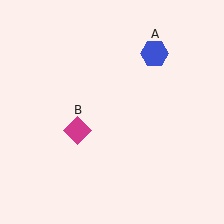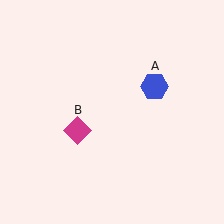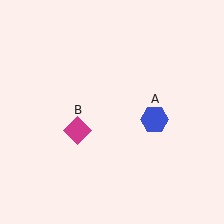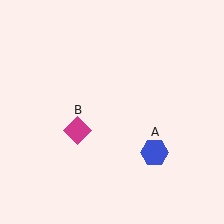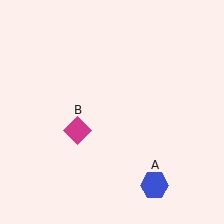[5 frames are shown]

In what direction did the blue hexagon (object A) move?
The blue hexagon (object A) moved down.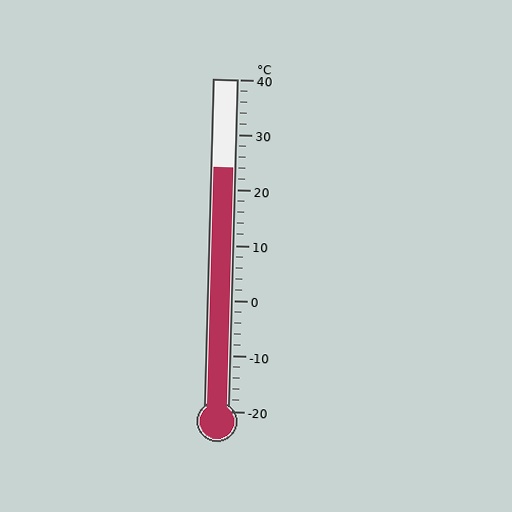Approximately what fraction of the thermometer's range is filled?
The thermometer is filled to approximately 75% of its range.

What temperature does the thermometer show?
The thermometer shows approximately 24°C.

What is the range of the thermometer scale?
The thermometer scale ranges from -20°C to 40°C.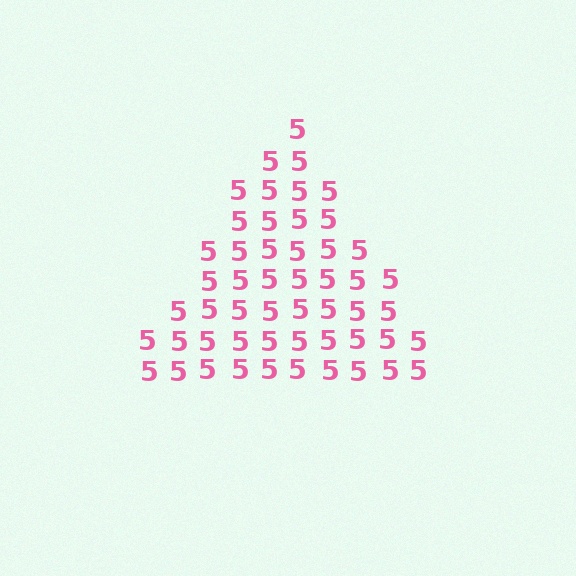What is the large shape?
The large shape is a triangle.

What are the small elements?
The small elements are digit 5's.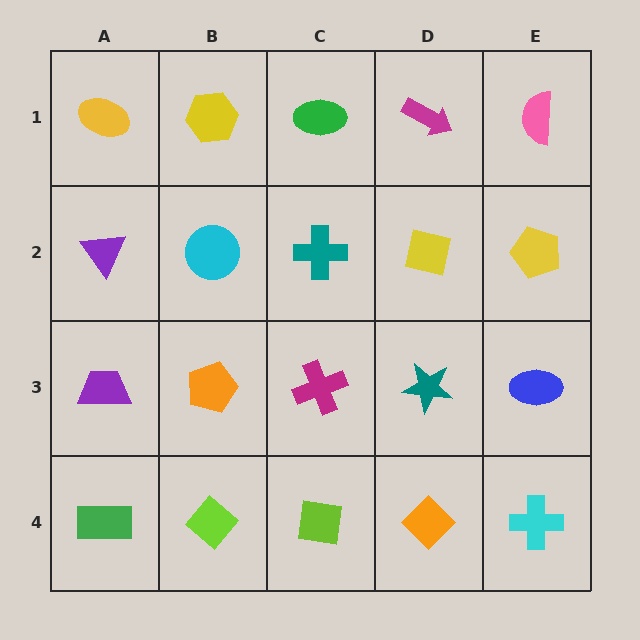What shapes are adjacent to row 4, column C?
A magenta cross (row 3, column C), a lime diamond (row 4, column B), an orange diamond (row 4, column D).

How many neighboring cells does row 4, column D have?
3.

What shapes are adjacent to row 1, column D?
A yellow square (row 2, column D), a green ellipse (row 1, column C), a pink semicircle (row 1, column E).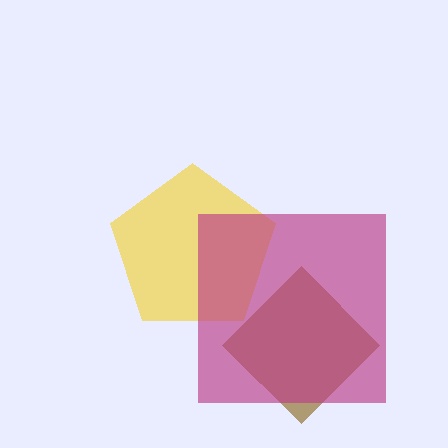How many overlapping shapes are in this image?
There are 3 overlapping shapes in the image.